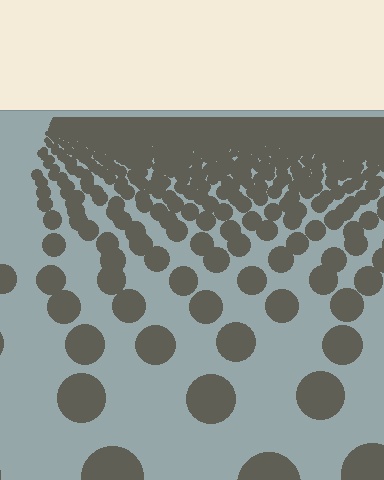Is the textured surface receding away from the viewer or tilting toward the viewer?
The surface is receding away from the viewer. Texture elements get smaller and denser toward the top.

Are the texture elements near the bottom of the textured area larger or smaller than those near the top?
Larger. Near the bottom, elements are closer to the viewer and appear at a bigger on-screen size.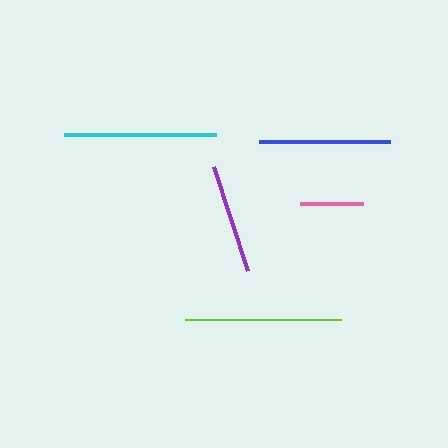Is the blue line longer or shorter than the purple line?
The blue line is longer than the purple line.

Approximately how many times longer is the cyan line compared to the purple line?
The cyan line is approximately 1.4 times the length of the purple line.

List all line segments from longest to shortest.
From longest to shortest: lime, cyan, blue, purple, pink.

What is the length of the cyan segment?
The cyan segment is approximately 152 pixels long.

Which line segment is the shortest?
The pink line is the shortest at approximately 62 pixels.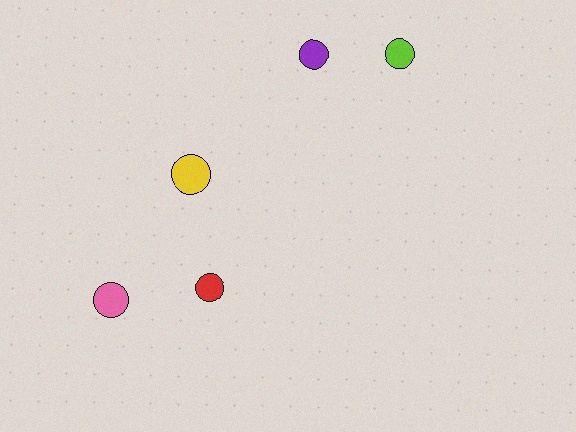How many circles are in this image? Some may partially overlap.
There are 5 circles.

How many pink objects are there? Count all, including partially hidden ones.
There is 1 pink object.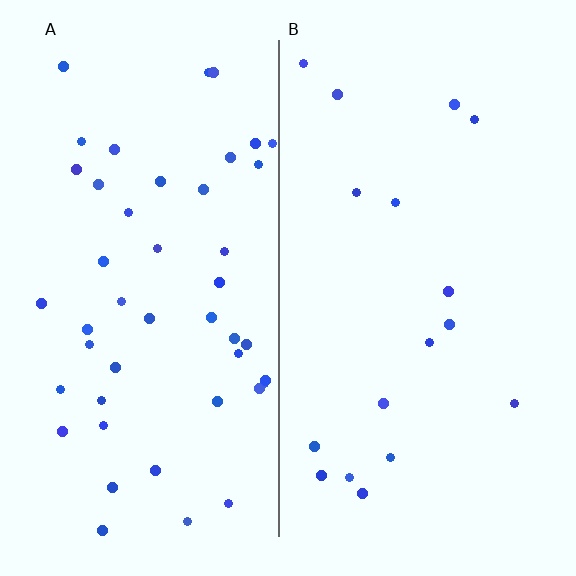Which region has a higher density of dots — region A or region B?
A (the left).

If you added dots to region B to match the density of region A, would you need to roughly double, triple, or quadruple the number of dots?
Approximately triple.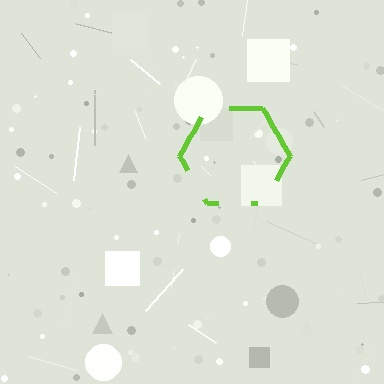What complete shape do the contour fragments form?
The contour fragments form a hexagon.